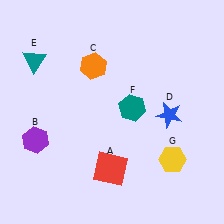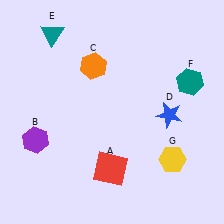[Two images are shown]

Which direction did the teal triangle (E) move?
The teal triangle (E) moved up.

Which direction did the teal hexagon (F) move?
The teal hexagon (F) moved right.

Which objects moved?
The objects that moved are: the teal triangle (E), the teal hexagon (F).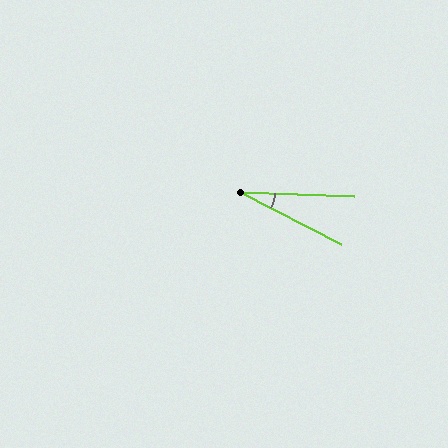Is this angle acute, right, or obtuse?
It is acute.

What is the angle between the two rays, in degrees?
Approximately 25 degrees.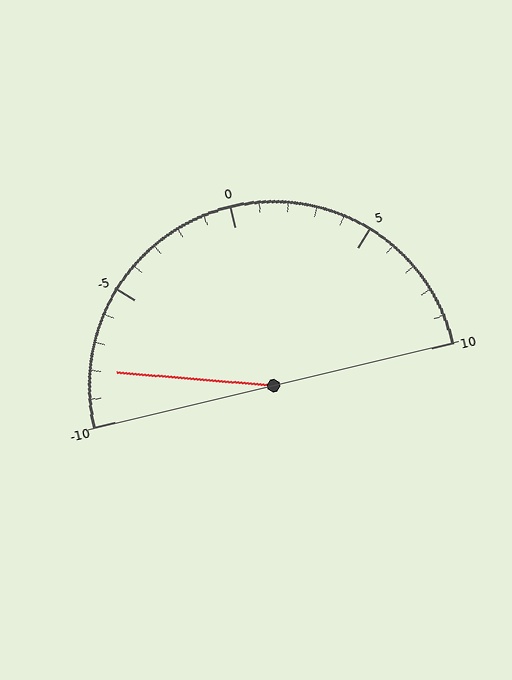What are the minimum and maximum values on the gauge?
The gauge ranges from -10 to 10.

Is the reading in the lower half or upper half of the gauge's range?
The reading is in the lower half of the range (-10 to 10).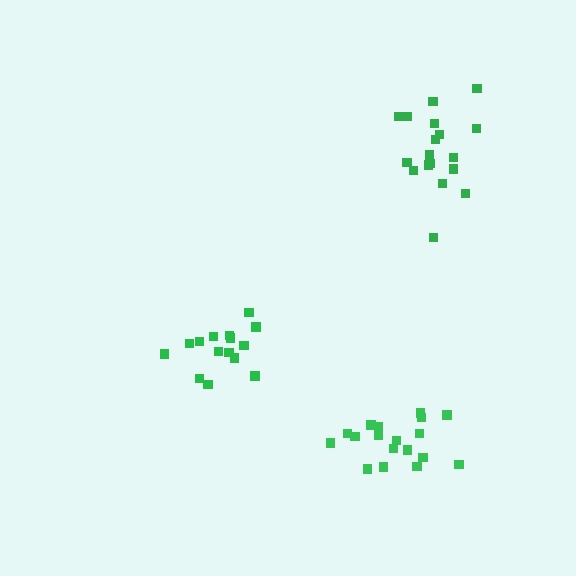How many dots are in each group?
Group 1: 18 dots, Group 2: 15 dots, Group 3: 18 dots (51 total).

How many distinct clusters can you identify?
There are 3 distinct clusters.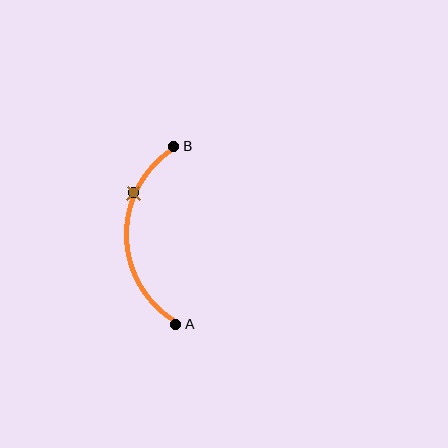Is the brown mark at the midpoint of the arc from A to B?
No. The brown mark lies on the arc but is closer to endpoint B. The arc midpoint would be at the point on the curve equidistant along the arc from both A and B.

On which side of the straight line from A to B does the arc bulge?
The arc bulges to the left of the straight line connecting A and B.